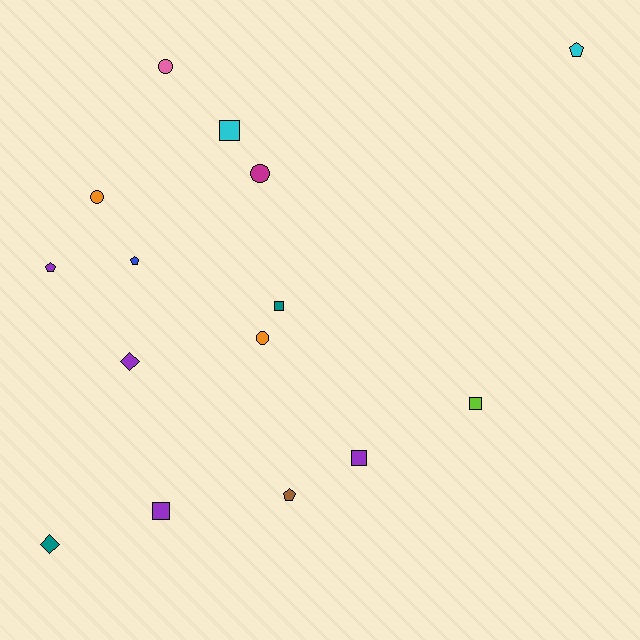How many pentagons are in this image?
There are 4 pentagons.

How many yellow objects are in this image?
There are no yellow objects.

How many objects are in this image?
There are 15 objects.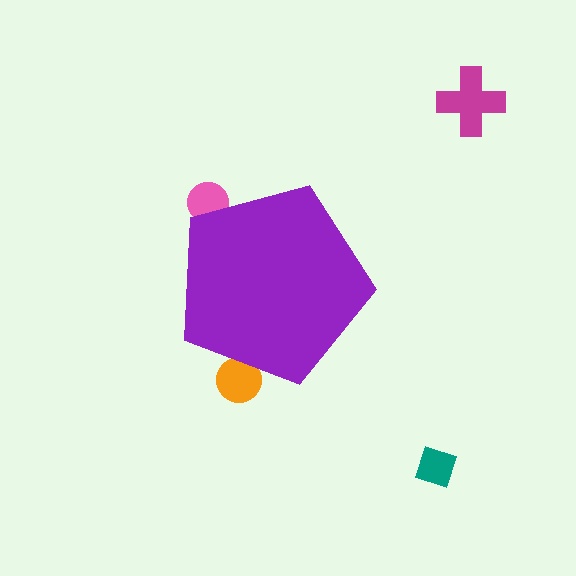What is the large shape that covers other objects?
A purple pentagon.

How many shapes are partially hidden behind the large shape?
2 shapes are partially hidden.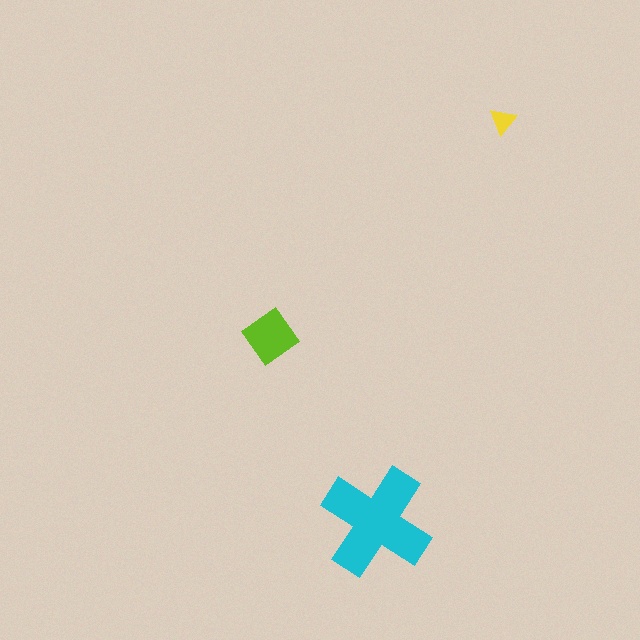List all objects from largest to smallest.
The cyan cross, the lime diamond, the yellow triangle.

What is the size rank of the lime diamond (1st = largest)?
2nd.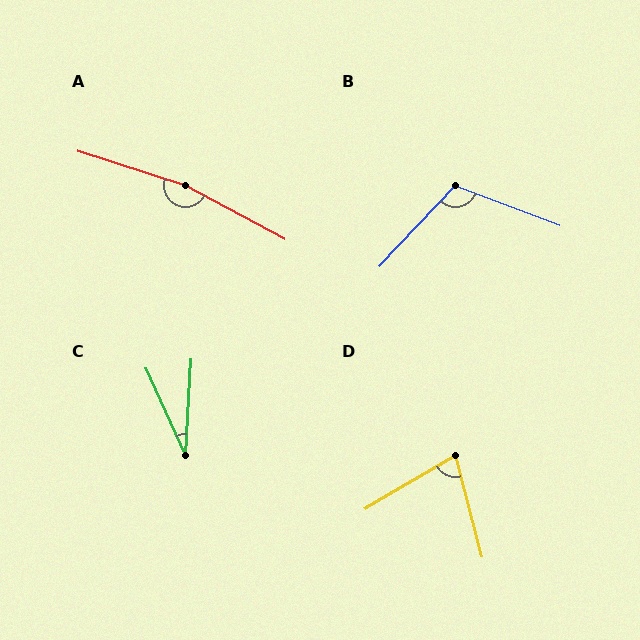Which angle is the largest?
A, at approximately 170 degrees.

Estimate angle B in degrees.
Approximately 112 degrees.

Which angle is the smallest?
C, at approximately 28 degrees.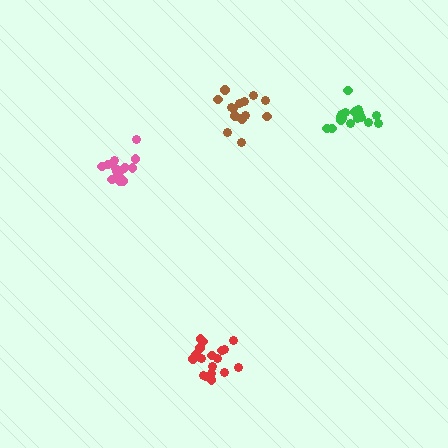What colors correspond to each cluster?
The clusters are colored: brown, pink, green, red.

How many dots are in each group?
Group 1: 15 dots, Group 2: 14 dots, Group 3: 17 dots, Group 4: 18 dots (64 total).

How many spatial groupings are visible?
There are 4 spatial groupings.